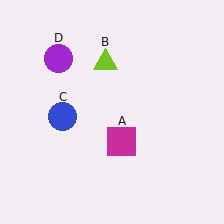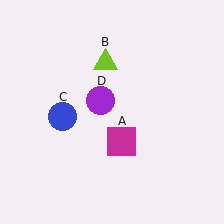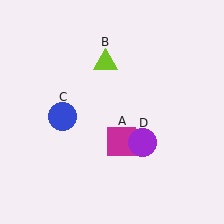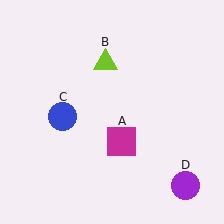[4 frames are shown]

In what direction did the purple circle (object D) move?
The purple circle (object D) moved down and to the right.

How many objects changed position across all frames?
1 object changed position: purple circle (object D).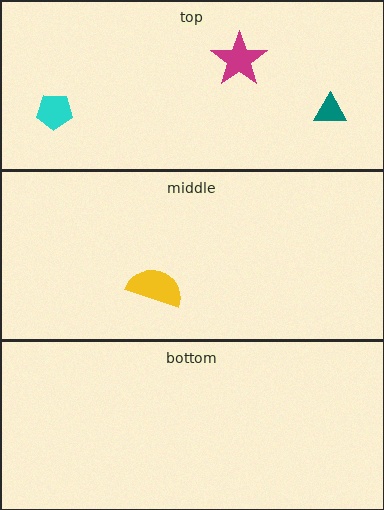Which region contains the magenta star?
The top region.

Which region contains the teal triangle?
The top region.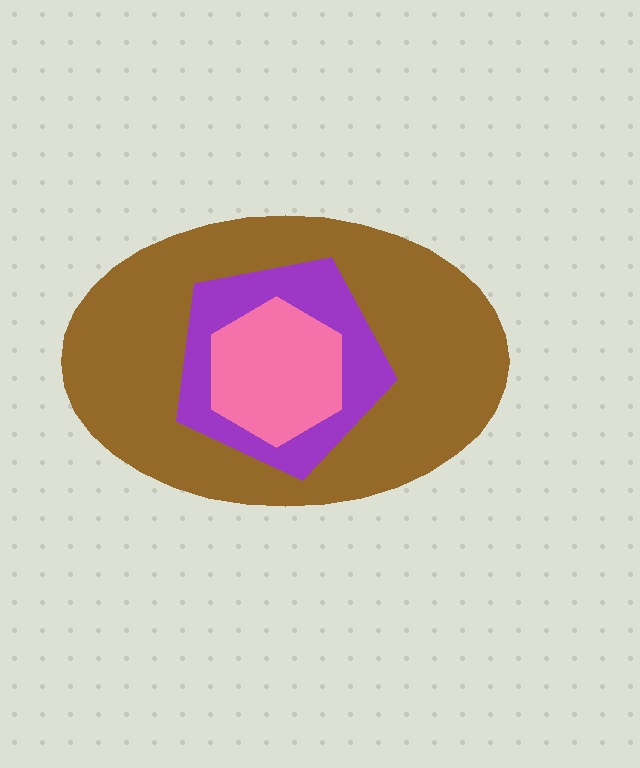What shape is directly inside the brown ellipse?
The purple pentagon.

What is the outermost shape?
The brown ellipse.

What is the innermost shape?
The pink hexagon.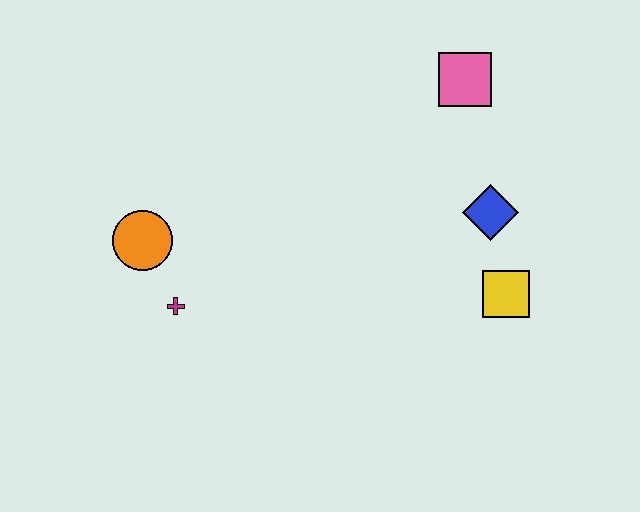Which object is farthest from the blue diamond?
The orange circle is farthest from the blue diamond.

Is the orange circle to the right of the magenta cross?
No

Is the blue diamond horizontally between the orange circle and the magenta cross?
No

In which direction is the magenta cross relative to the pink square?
The magenta cross is to the left of the pink square.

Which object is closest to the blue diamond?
The yellow square is closest to the blue diamond.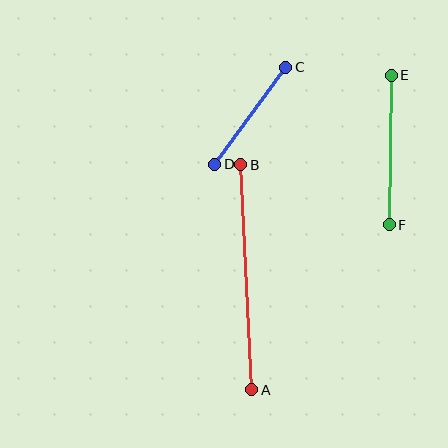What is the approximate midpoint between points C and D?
The midpoint is at approximately (250, 116) pixels.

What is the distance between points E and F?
The distance is approximately 149 pixels.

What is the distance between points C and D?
The distance is approximately 120 pixels.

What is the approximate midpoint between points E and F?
The midpoint is at approximately (390, 150) pixels.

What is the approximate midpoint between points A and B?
The midpoint is at approximately (246, 277) pixels.